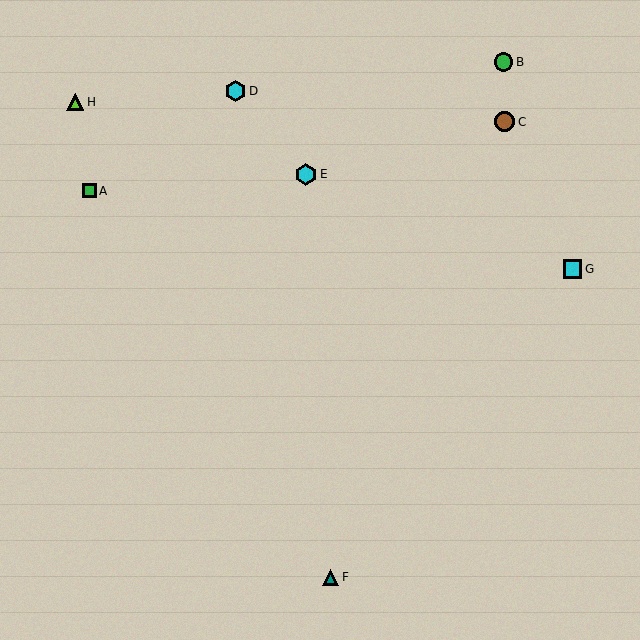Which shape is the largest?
The cyan hexagon (labeled E) is the largest.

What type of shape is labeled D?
Shape D is a cyan hexagon.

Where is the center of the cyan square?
The center of the cyan square is at (573, 269).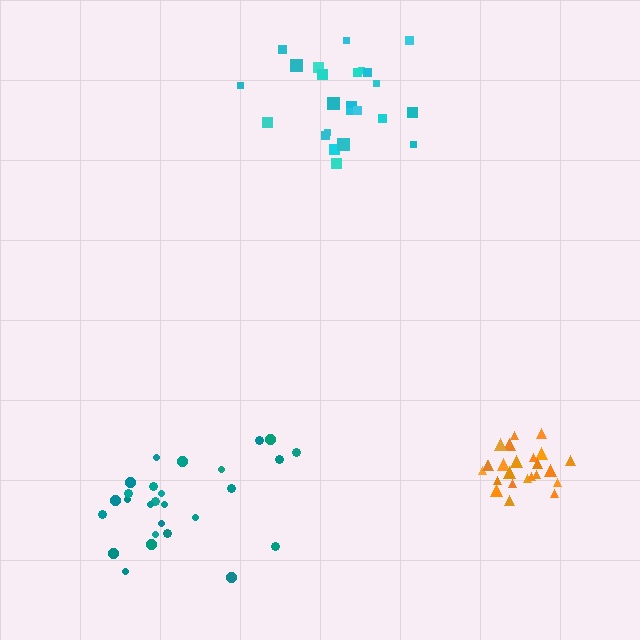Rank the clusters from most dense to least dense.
orange, cyan, teal.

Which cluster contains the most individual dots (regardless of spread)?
Teal (28).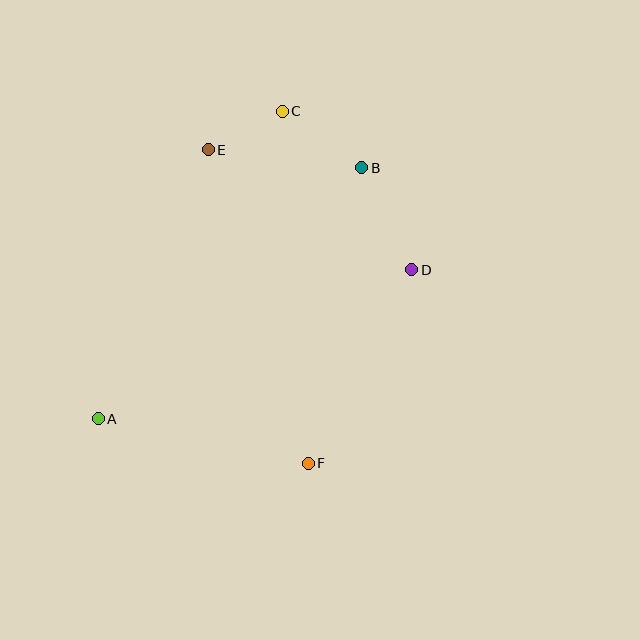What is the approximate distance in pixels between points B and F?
The distance between B and F is approximately 300 pixels.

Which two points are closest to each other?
Points C and E are closest to each other.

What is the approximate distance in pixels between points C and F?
The distance between C and F is approximately 353 pixels.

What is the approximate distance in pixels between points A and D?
The distance between A and D is approximately 347 pixels.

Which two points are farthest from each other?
Points A and B are farthest from each other.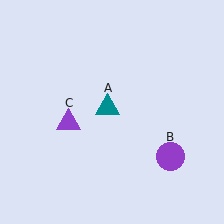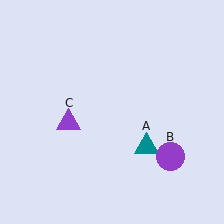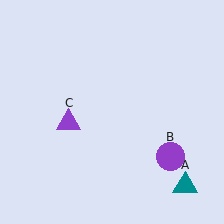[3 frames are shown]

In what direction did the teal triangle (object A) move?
The teal triangle (object A) moved down and to the right.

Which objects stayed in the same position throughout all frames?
Purple circle (object B) and purple triangle (object C) remained stationary.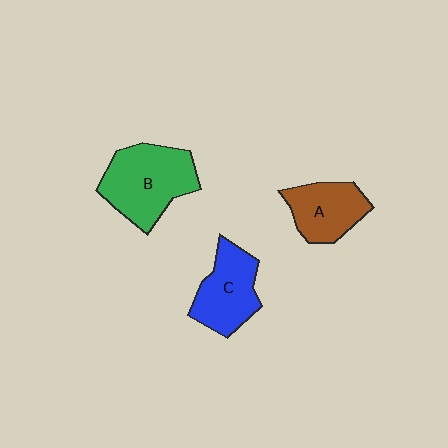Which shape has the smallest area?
Shape A (brown).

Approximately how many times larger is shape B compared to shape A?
Approximately 1.5 times.